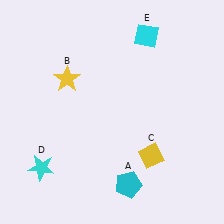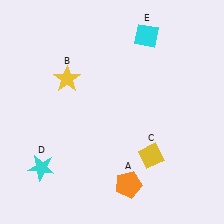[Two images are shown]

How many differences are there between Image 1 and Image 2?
There is 1 difference between the two images.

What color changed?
The pentagon (A) changed from cyan in Image 1 to orange in Image 2.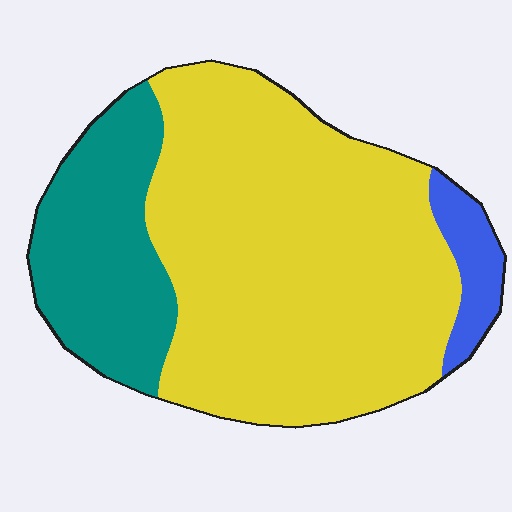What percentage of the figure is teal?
Teal takes up less than a quarter of the figure.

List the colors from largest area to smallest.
From largest to smallest: yellow, teal, blue.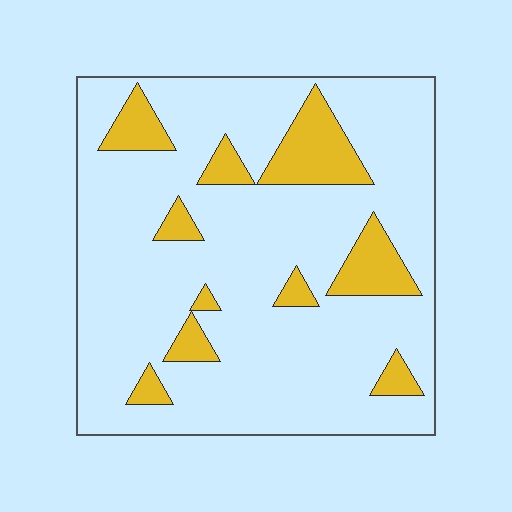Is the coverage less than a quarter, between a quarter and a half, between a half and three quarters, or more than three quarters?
Less than a quarter.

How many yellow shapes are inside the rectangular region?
10.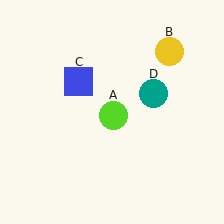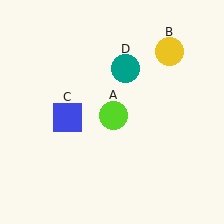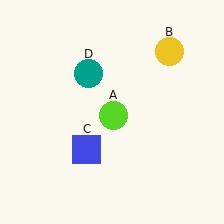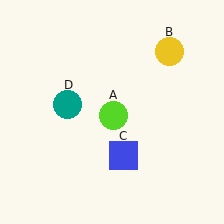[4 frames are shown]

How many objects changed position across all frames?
2 objects changed position: blue square (object C), teal circle (object D).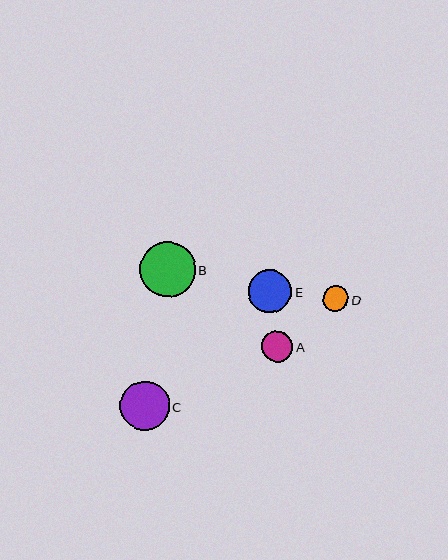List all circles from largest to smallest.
From largest to smallest: B, C, E, A, D.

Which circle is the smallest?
Circle D is the smallest with a size of approximately 26 pixels.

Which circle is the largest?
Circle B is the largest with a size of approximately 55 pixels.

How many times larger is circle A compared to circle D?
Circle A is approximately 1.2 times the size of circle D.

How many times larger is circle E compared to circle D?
Circle E is approximately 1.7 times the size of circle D.